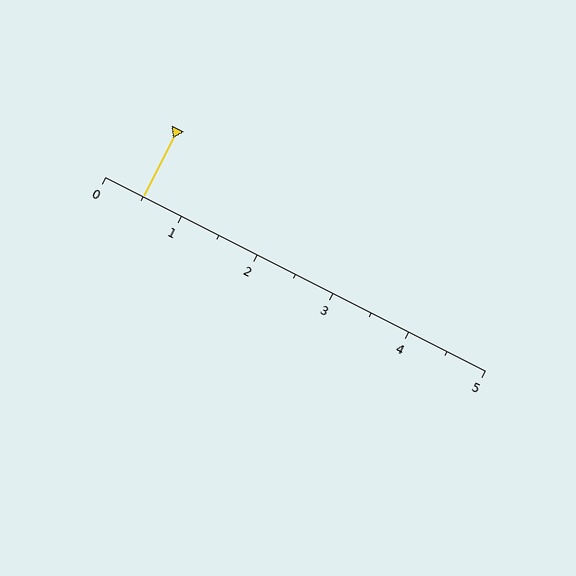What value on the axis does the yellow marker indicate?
The marker indicates approximately 0.5.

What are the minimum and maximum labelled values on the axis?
The axis runs from 0 to 5.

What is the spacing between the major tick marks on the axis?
The major ticks are spaced 1 apart.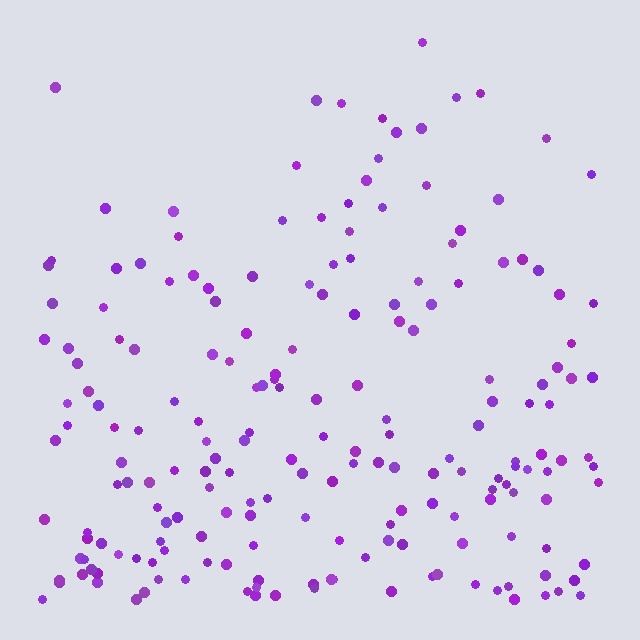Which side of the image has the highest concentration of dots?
The bottom.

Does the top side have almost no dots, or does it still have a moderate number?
Still a moderate number, just noticeably fewer than the bottom.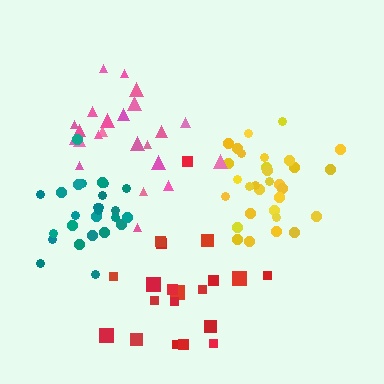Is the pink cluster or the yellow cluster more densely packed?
Yellow.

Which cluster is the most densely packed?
Teal.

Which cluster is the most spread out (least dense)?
Red.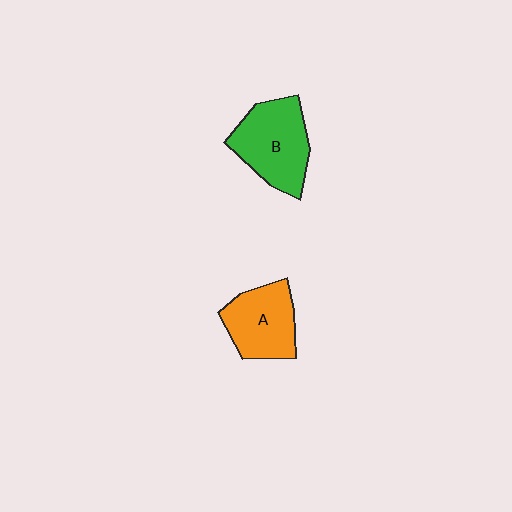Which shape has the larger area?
Shape B (green).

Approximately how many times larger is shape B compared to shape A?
Approximately 1.2 times.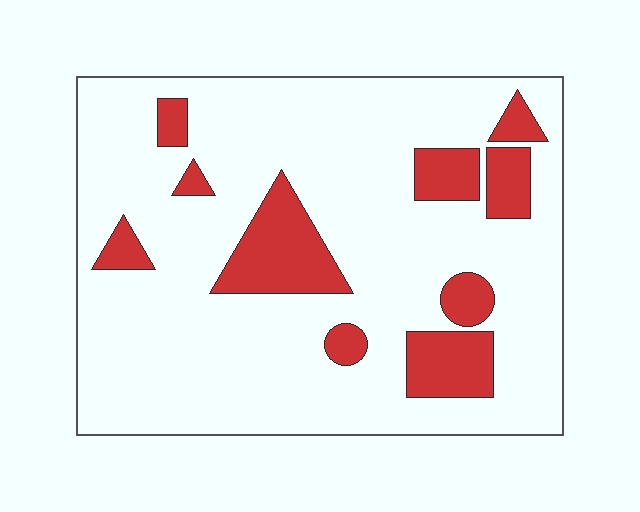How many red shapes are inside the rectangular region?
10.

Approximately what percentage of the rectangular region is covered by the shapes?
Approximately 20%.